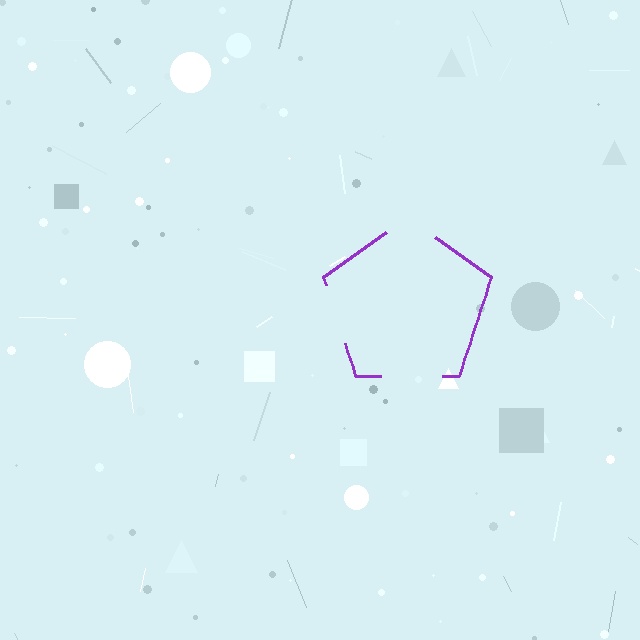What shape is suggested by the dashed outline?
The dashed outline suggests a pentagon.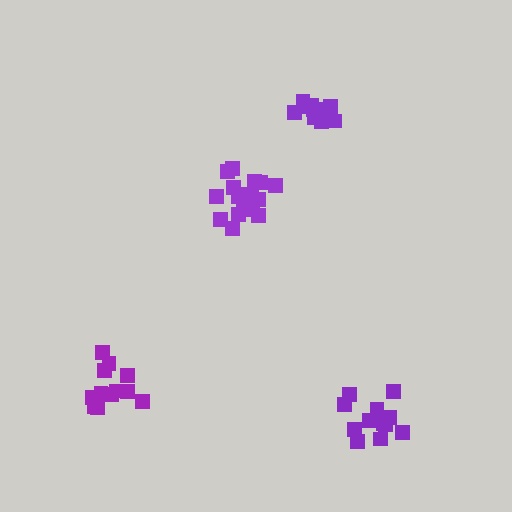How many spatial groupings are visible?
There are 4 spatial groupings.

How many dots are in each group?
Group 1: 13 dots, Group 2: 12 dots, Group 3: 12 dots, Group 4: 18 dots (55 total).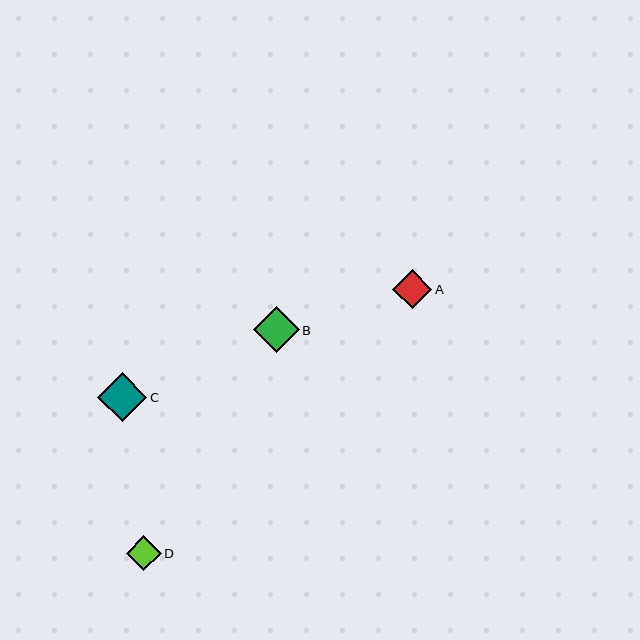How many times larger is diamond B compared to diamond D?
Diamond B is approximately 1.3 times the size of diamond D.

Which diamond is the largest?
Diamond C is the largest with a size of approximately 49 pixels.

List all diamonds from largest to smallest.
From largest to smallest: C, B, A, D.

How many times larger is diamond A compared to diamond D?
Diamond A is approximately 1.1 times the size of diamond D.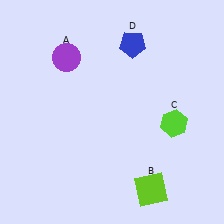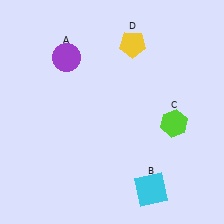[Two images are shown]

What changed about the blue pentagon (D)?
In Image 1, D is blue. In Image 2, it changed to yellow.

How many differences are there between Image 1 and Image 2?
There are 2 differences between the two images.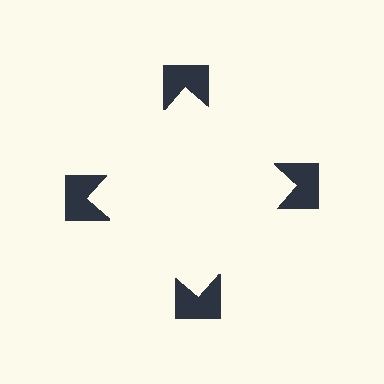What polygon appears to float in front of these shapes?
An illusory square — its edges are inferred from the aligned wedge cuts in the notched squares, not physically drawn.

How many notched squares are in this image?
There are 4 — one at each vertex of the illusory square.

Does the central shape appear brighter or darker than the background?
It typically appears slightly brighter than the background, even though no actual brightness change is drawn.